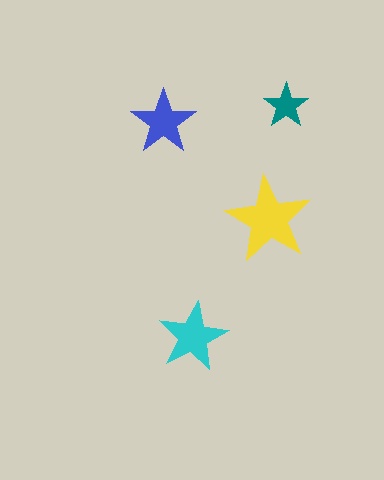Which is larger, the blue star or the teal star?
The blue one.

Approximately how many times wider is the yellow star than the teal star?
About 2 times wider.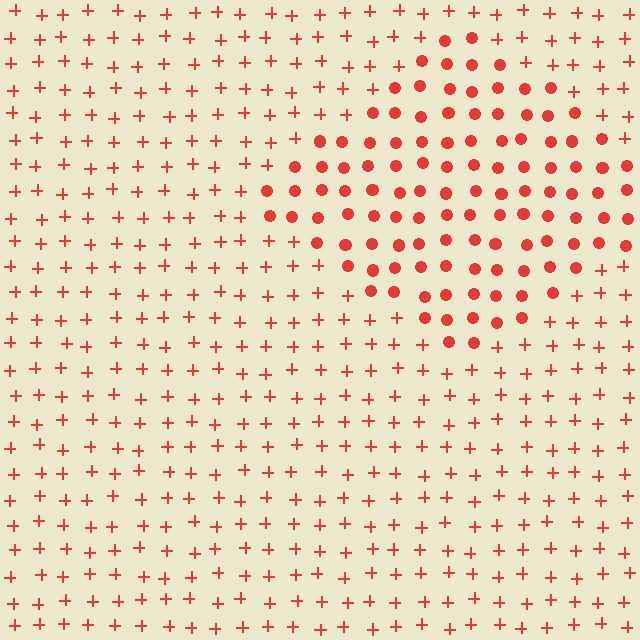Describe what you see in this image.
The image is filled with small red elements arranged in a uniform grid. A diamond-shaped region contains circles, while the surrounding area contains plus signs. The boundary is defined purely by the change in element shape.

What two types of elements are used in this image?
The image uses circles inside the diamond region and plus signs outside it.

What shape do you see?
I see a diamond.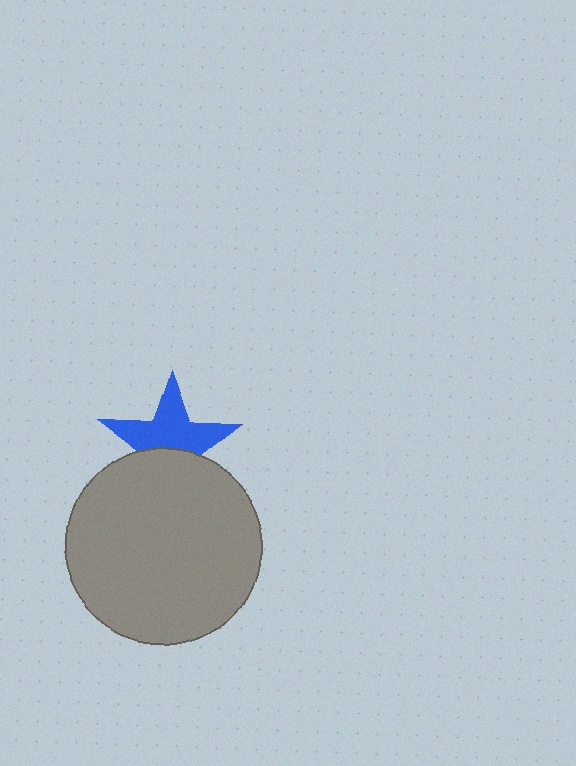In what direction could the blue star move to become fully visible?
The blue star could move up. That would shift it out from behind the gray circle entirely.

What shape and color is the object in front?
The object in front is a gray circle.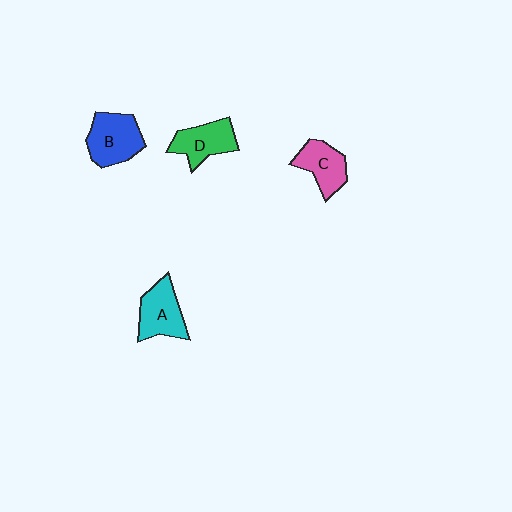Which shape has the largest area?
Shape B (blue).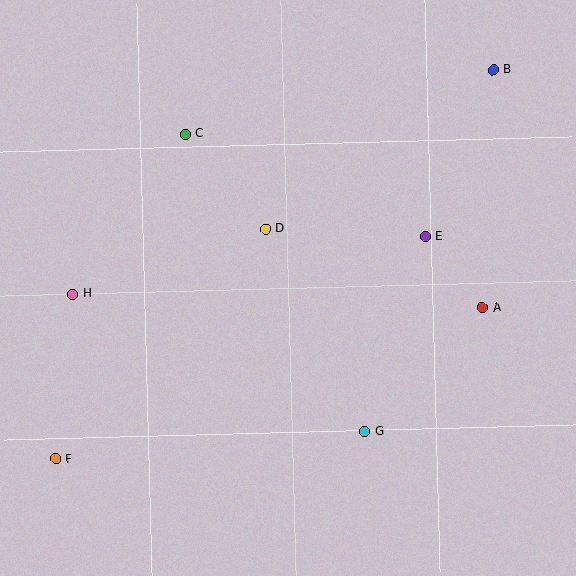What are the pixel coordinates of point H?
Point H is at (73, 294).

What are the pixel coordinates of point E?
Point E is at (425, 237).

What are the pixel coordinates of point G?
Point G is at (365, 431).